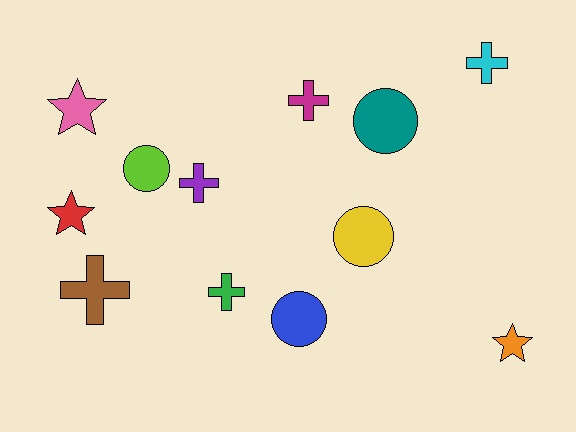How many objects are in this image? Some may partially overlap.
There are 12 objects.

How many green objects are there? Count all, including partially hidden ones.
There is 1 green object.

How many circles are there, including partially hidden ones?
There are 4 circles.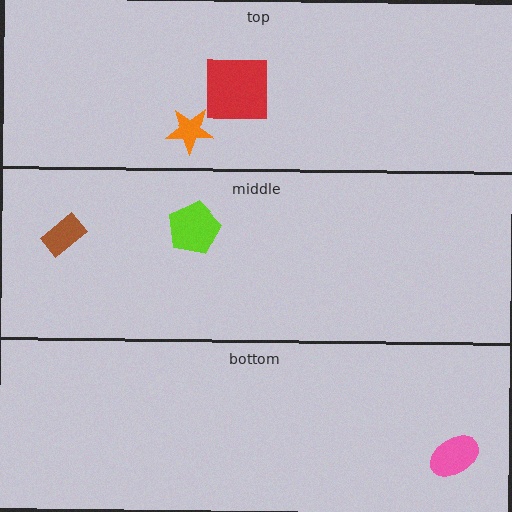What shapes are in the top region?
The orange star, the red square.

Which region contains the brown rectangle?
The middle region.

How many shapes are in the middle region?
2.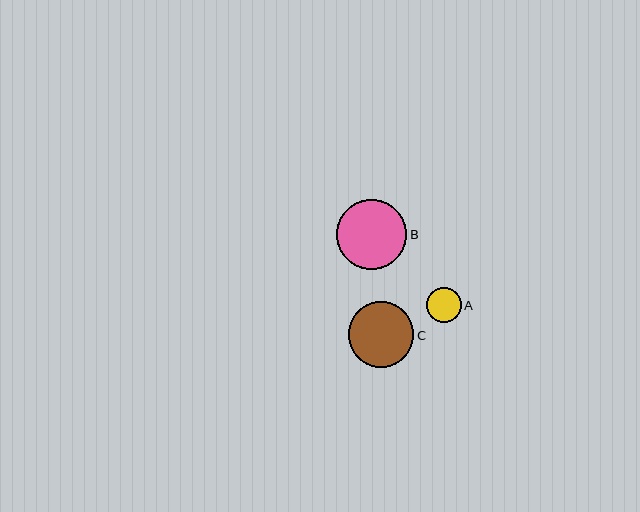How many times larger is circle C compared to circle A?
Circle C is approximately 1.9 times the size of circle A.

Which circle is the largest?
Circle B is the largest with a size of approximately 70 pixels.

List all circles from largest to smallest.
From largest to smallest: B, C, A.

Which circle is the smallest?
Circle A is the smallest with a size of approximately 35 pixels.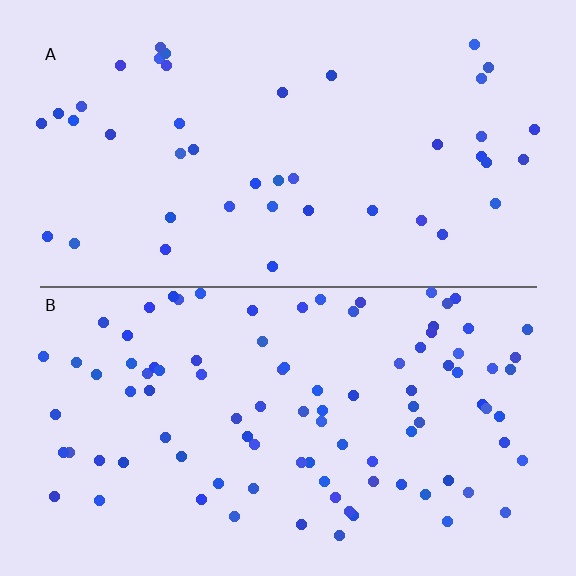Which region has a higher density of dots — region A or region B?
B (the bottom).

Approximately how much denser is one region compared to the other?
Approximately 2.2× — region B over region A.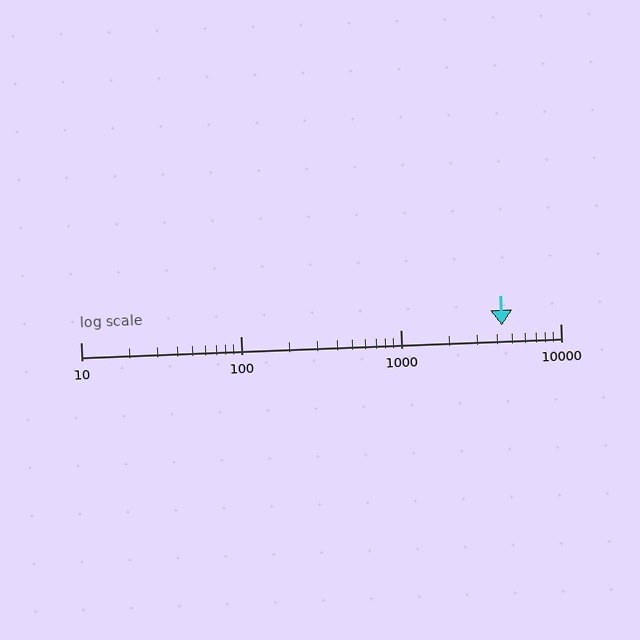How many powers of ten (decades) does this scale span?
The scale spans 3 decades, from 10 to 10000.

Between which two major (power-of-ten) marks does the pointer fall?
The pointer is between 1000 and 10000.